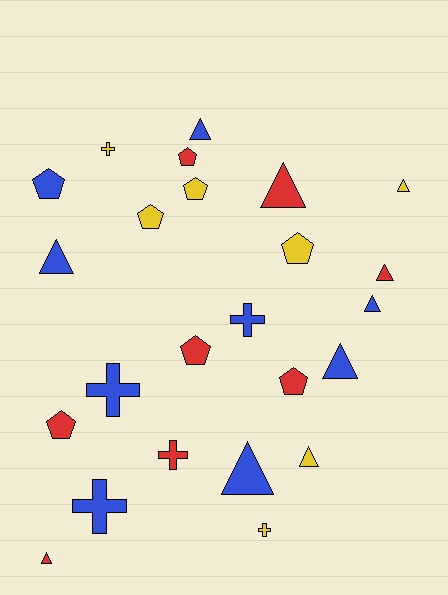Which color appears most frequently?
Blue, with 9 objects.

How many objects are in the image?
There are 24 objects.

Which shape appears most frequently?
Triangle, with 10 objects.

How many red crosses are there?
There is 1 red cross.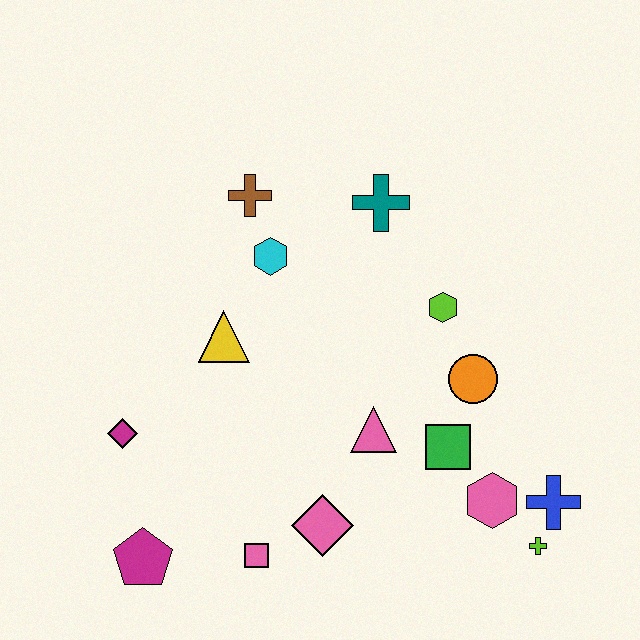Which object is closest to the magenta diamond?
The magenta pentagon is closest to the magenta diamond.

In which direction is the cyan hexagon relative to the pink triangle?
The cyan hexagon is above the pink triangle.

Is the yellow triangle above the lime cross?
Yes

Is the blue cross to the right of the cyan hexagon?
Yes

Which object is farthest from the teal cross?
The magenta pentagon is farthest from the teal cross.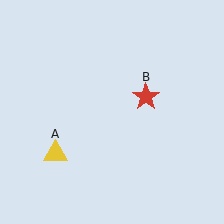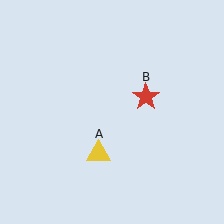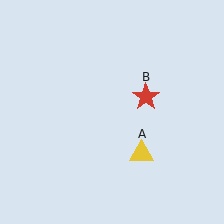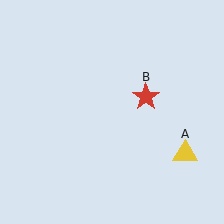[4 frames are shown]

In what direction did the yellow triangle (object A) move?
The yellow triangle (object A) moved right.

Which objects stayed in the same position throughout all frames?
Red star (object B) remained stationary.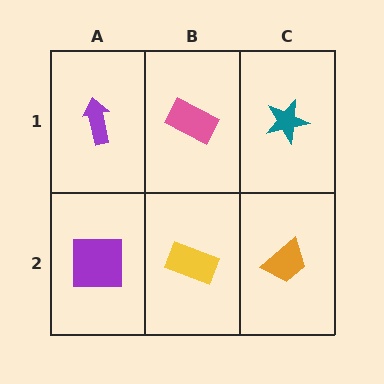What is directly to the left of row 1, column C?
A pink rectangle.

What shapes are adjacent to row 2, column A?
A purple arrow (row 1, column A), a yellow rectangle (row 2, column B).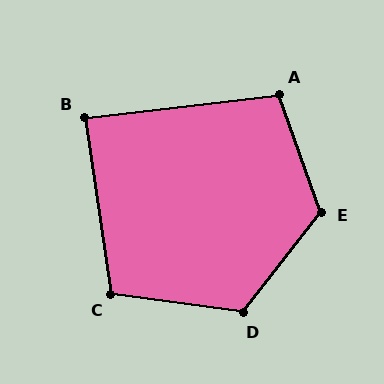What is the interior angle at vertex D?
Approximately 120 degrees (obtuse).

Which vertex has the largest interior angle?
E, at approximately 122 degrees.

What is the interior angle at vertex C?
Approximately 106 degrees (obtuse).